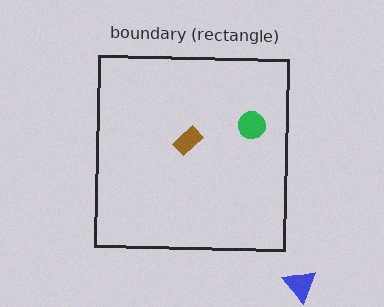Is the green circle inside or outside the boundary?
Inside.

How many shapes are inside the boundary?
2 inside, 1 outside.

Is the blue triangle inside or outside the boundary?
Outside.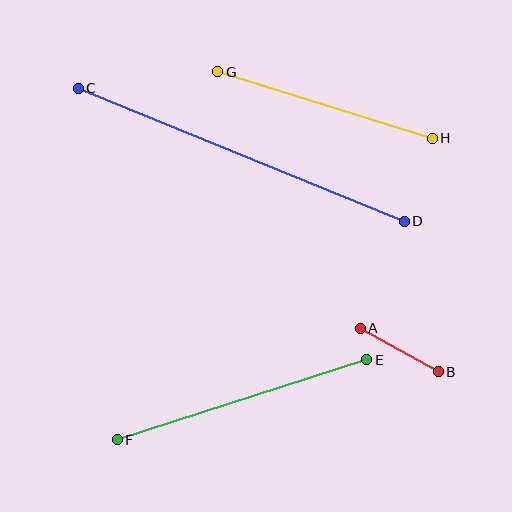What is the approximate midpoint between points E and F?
The midpoint is at approximately (242, 400) pixels.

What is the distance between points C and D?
The distance is approximately 352 pixels.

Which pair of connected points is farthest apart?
Points C and D are farthest apart.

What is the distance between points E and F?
The distance is approximately 262 pixels.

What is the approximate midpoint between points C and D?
The midpoint is at approximately (241, 155) pixels.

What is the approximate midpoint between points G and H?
The midpoint is at approximately (325, 105) pixels.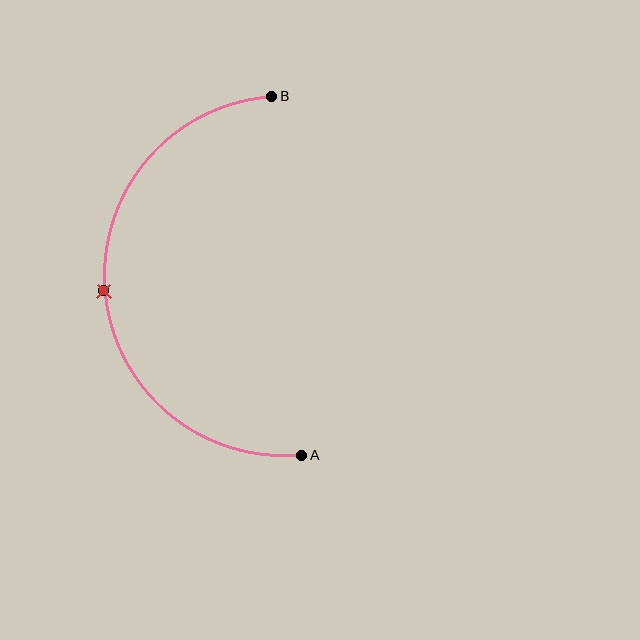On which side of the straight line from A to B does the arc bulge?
The arc bulges to the left of the straight line connecting A and B.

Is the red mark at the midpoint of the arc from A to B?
Yes. The red mark lies on the arc at equal arc-length from both A and B — it is the arc midpoint.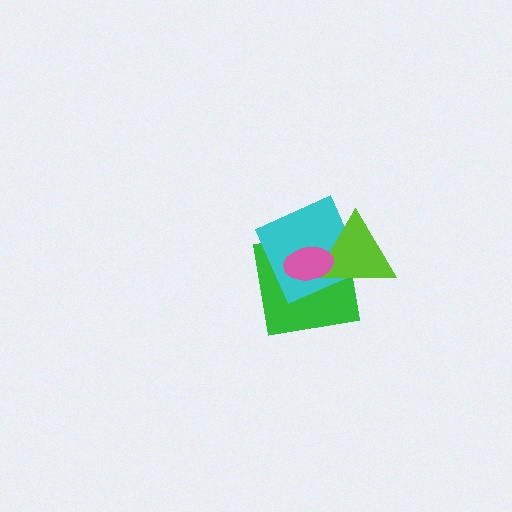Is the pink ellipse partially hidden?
No, no other shape covers it.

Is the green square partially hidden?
Yes, it is partially covered by another shape.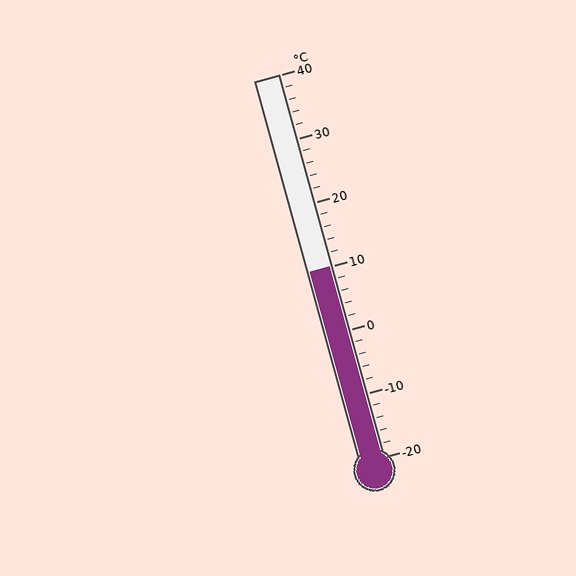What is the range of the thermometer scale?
The thermometer scale ranges from -20°C to 40°C.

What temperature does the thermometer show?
The thermometer shows approximately 10°C.